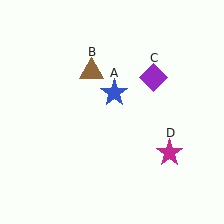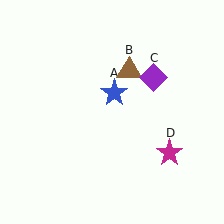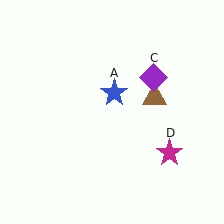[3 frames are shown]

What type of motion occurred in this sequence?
The brown triangle (object B) rotated clockwise around the center of the scene.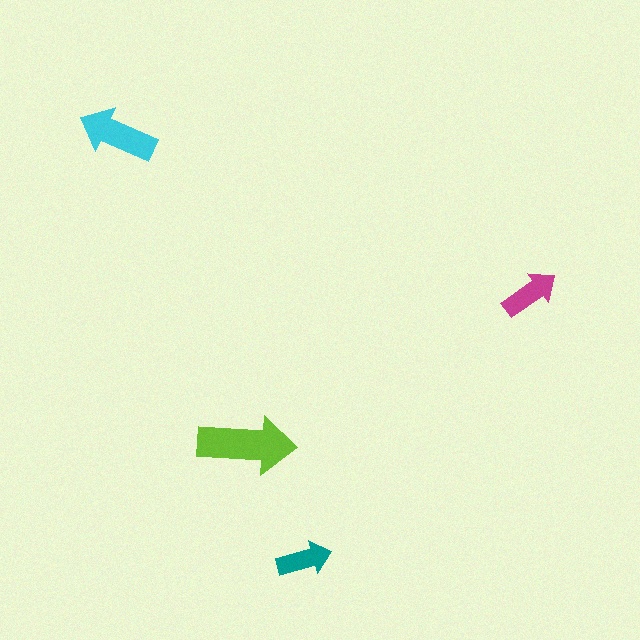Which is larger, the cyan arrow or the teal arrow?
The cyan one.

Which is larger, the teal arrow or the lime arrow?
The lime one.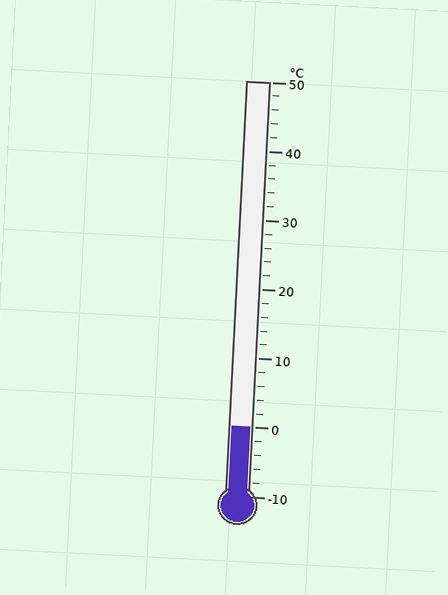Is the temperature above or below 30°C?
The temperature is below 30°C.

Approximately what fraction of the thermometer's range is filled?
The thermometer is filled to approximately 15% of its range.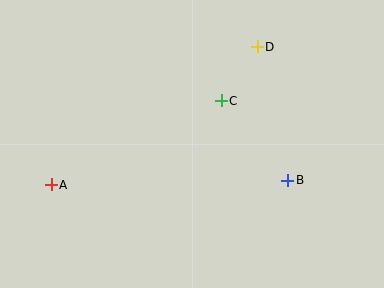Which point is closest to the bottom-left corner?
Point A is closest to the bottom-left corner.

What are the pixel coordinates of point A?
Point A is at (51, 185).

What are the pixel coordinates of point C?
Point C is at (221, 101).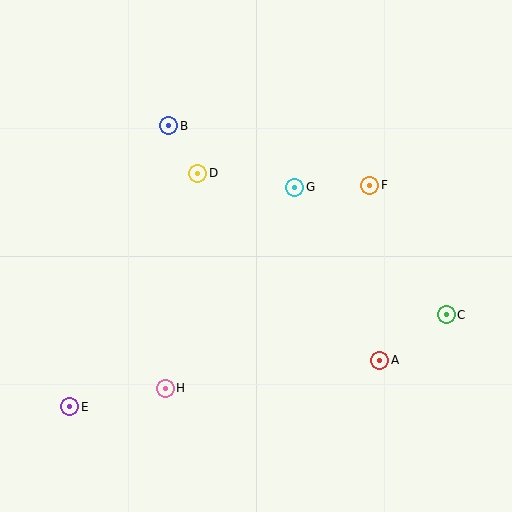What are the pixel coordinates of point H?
Point H is at (165, 388).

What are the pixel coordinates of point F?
Point F is at (370, 185).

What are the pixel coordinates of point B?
Point B is at (169, 126).